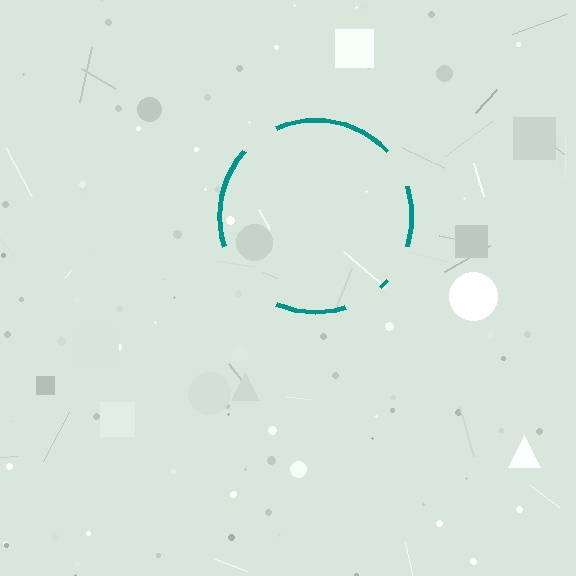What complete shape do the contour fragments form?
The contour fragments form a circle.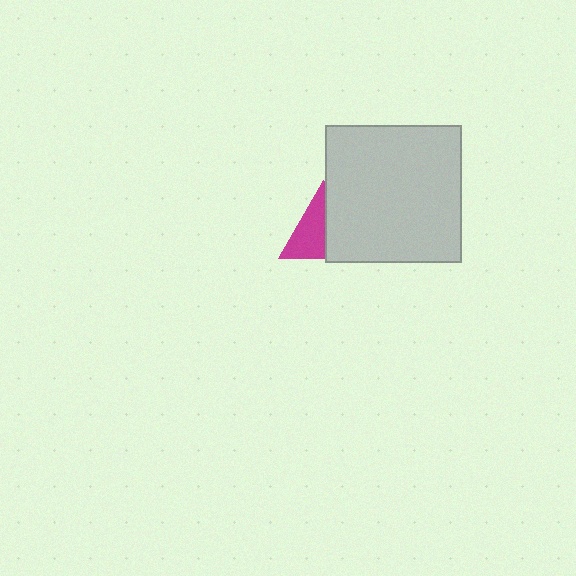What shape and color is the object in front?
The object in front is a light gray square.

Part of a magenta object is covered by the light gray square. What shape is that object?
It is a triangle.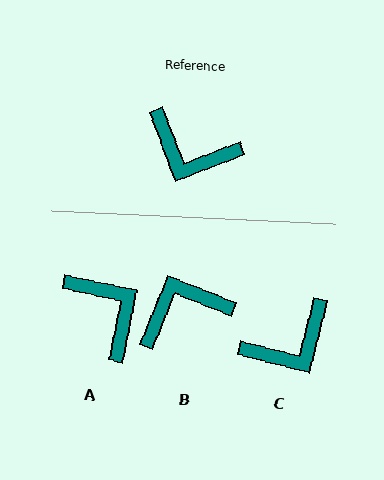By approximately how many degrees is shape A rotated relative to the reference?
Approximately 147 degrees counter-clockwise.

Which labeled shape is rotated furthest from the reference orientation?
A, about 147 degrees away.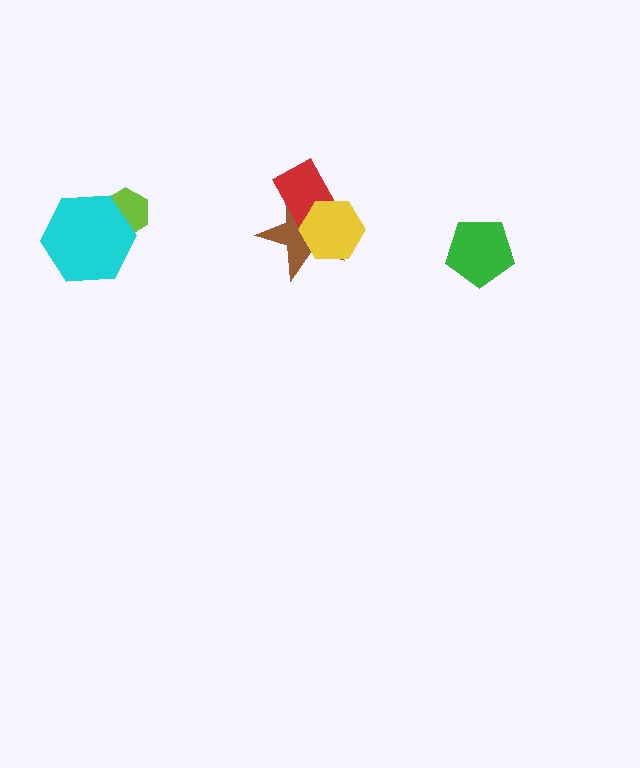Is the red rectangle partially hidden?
Yes, it is partially covered by another shape.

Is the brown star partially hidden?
Yes, it is partially covered by another shape.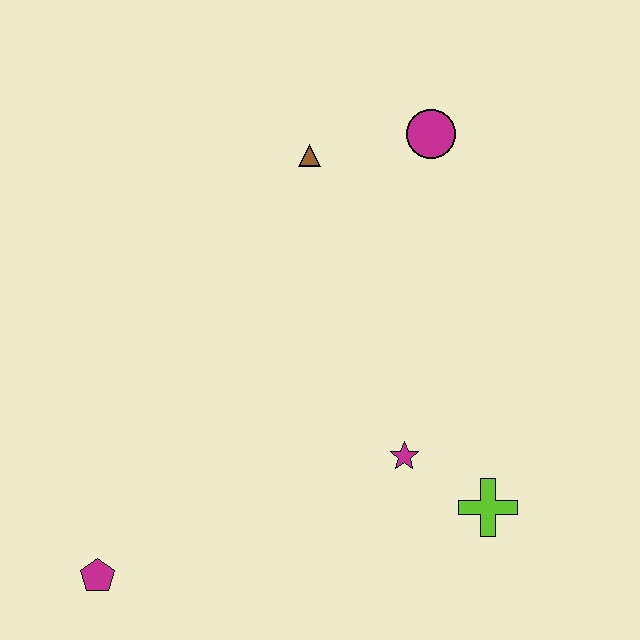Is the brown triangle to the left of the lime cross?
Yes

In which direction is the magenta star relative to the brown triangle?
The magenta star is below the brown triangle.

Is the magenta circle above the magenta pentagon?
Yes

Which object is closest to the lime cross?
The magenta star is closest to the lime cross.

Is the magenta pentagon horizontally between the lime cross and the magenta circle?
No